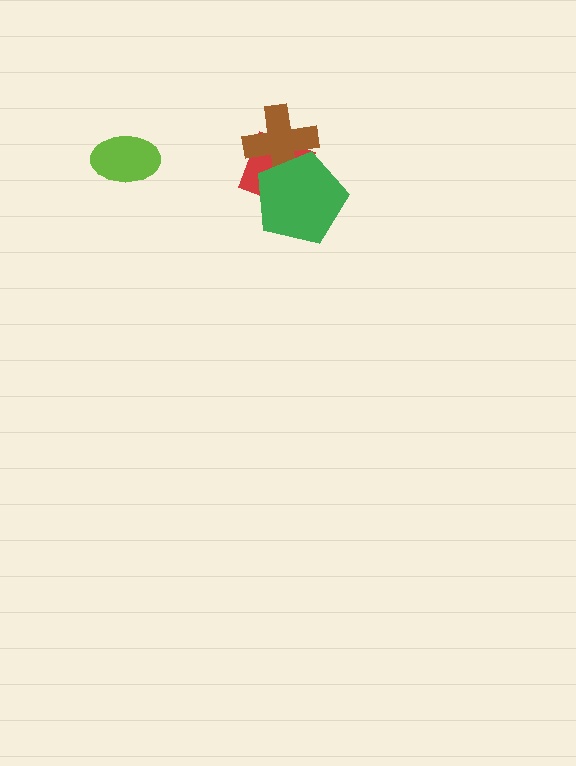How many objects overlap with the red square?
2 objects overlap with the red square.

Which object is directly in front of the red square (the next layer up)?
The brown cross is directly in front of the red square.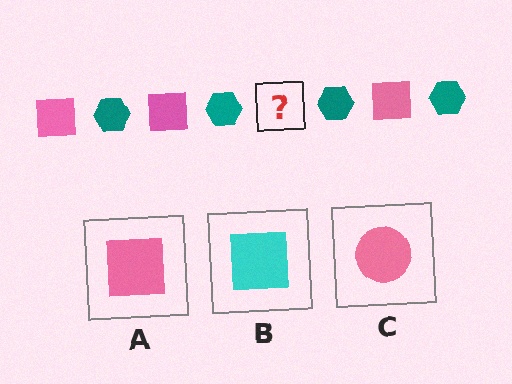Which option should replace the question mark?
Option A.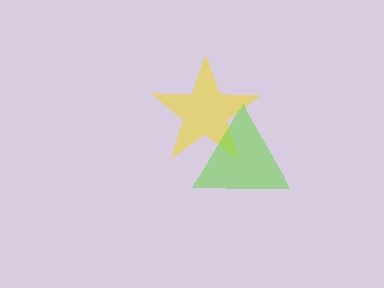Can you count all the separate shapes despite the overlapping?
Yes, there are 2 separate shapes.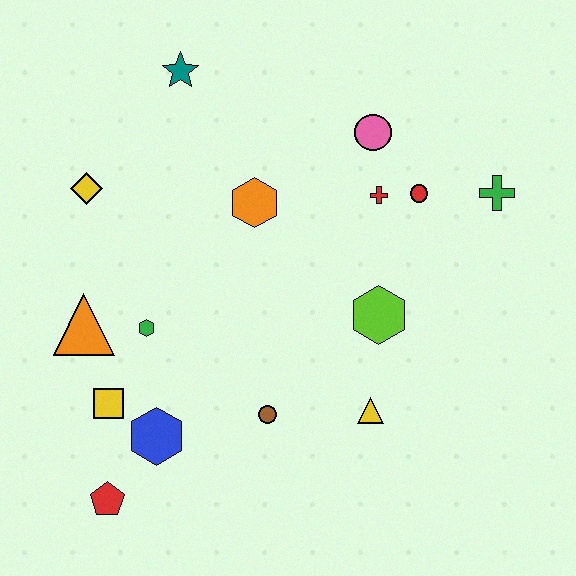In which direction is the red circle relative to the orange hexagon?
The red circle is to the right of the orange hexagon.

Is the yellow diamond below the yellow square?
No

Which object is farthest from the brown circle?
The teal star is farthest from the brown circle.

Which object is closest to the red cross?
The red circle is closest to the red cross.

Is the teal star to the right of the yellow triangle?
No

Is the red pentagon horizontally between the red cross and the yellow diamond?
Yes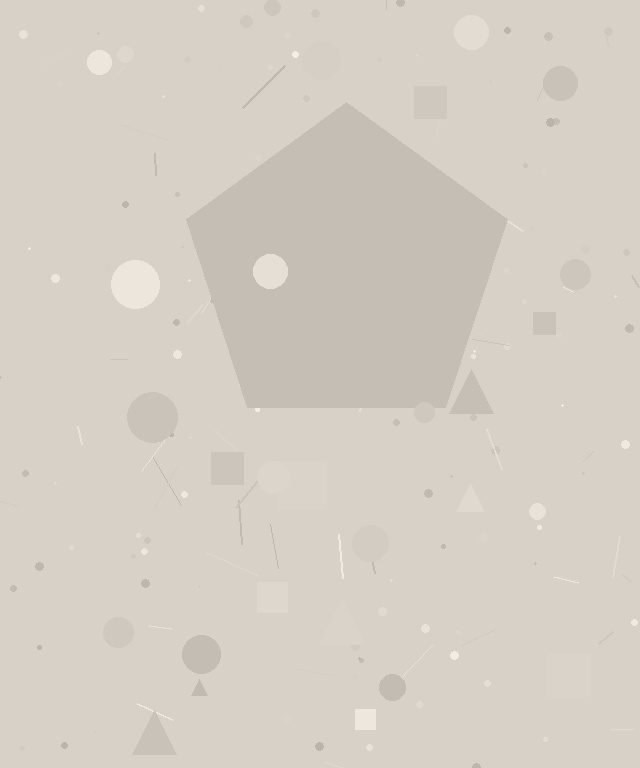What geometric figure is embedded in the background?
A pentagon is embedded in the background.